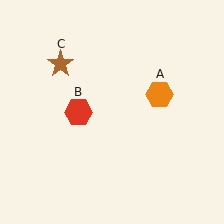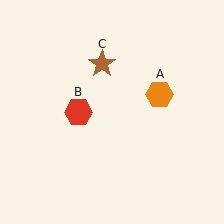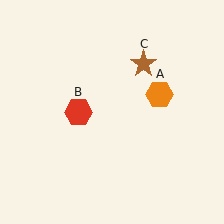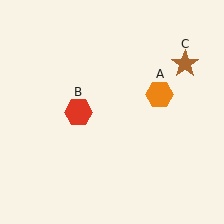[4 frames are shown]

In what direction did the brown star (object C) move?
The brown star (object C) moved right.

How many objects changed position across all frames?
1 object changed position: brown star (object C).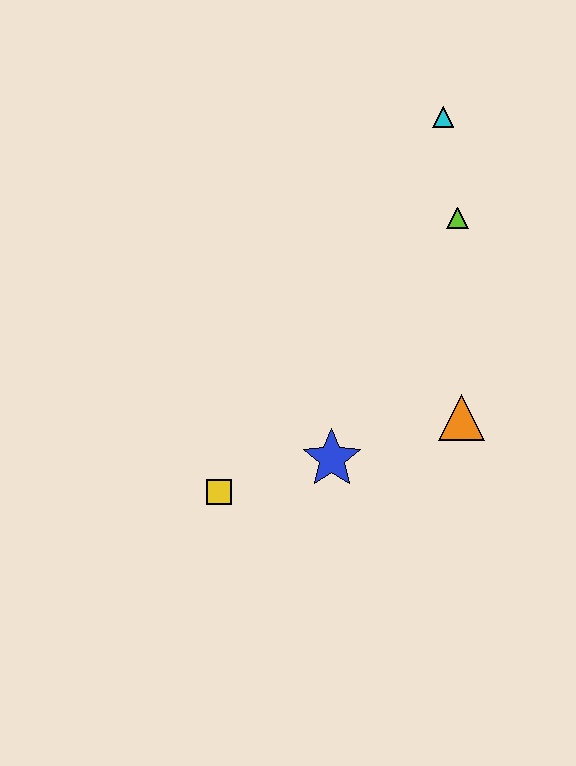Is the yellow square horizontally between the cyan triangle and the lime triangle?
No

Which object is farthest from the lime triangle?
The yellow square is farthest from the lime triangle.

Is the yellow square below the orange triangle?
Yes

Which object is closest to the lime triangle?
The cyan triangle is closest to the lime triangle.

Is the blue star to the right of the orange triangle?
No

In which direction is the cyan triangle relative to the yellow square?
The cyan triangle is above the yellow square.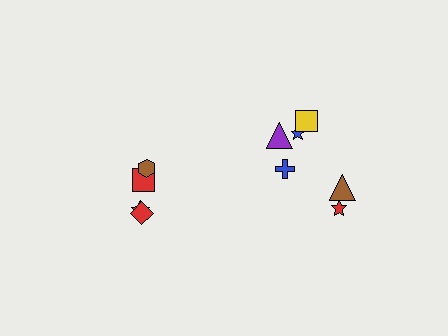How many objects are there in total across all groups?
There are 10 objects.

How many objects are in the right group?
There are 6 objects.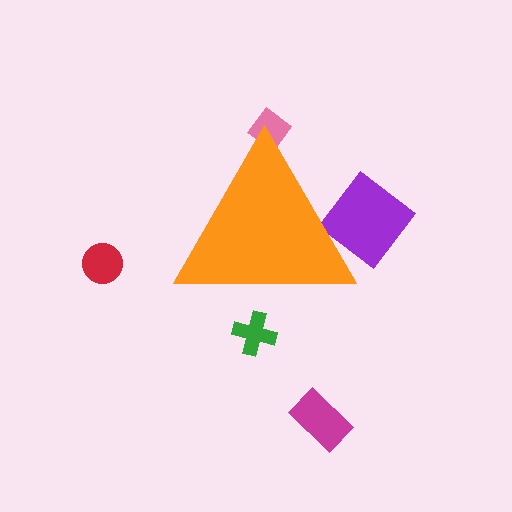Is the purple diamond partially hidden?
Yes, the purple diamond is partially hidden behind the orange triangle.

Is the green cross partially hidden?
Yes, the green cross is partially hidden behind the orange triangle.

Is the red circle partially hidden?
No, the red circle is fully visible.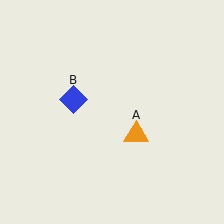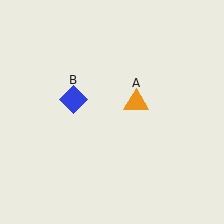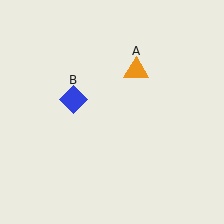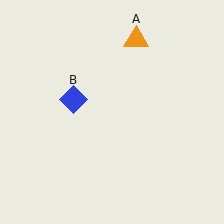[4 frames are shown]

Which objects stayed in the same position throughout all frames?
Blue diamond (object B) remained stationary.